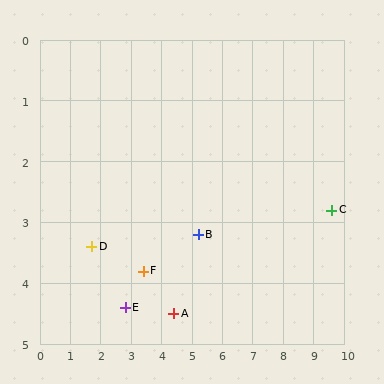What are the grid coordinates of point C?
Point C is at approximately (9.6, 2.8).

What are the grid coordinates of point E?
Point E is at approximately (2.8, 4.4).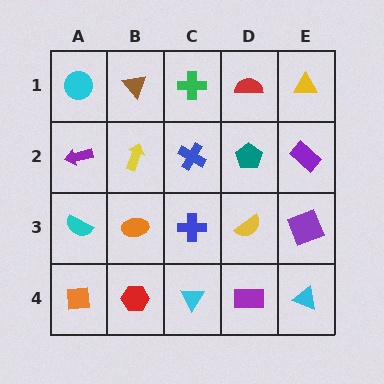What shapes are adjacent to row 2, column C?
A green cross (row 1, column C), a blue cross (row 3, column C), a yellow arrow (row 2, column B), a teal pentagon (row 2, column D).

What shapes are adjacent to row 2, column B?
A brown triangle (row 1, column B), an orange ellipse (row 3, column B), a purple arrow (row 2, column A), a blue cross (row 2, column C).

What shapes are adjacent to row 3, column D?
A teal pentagon (row 2, column D), a purple rectangle (row 4, column D), a blue cross (row 3, column C), a purple square (row 3, column E).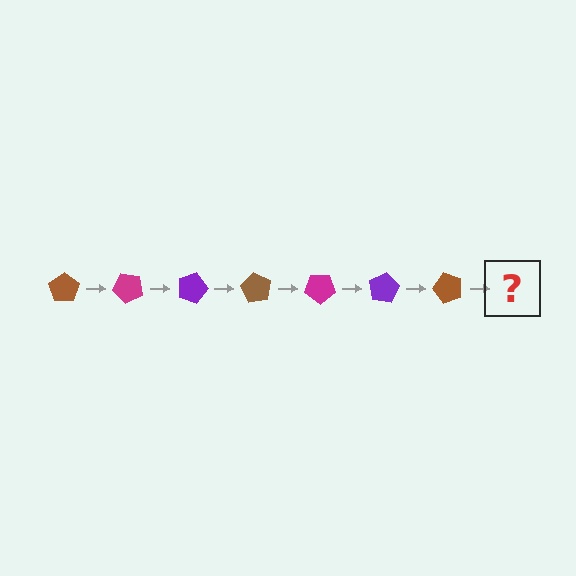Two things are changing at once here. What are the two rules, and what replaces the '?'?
The two rules are that it rotates 45 degrees each step and the color cycles through brown, magenta, and purple. The '?' should be a magenta pentagon, rotated 315 degrees from the start.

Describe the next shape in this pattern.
It should be a magenta pentagon, rotated 315 degrees from the start.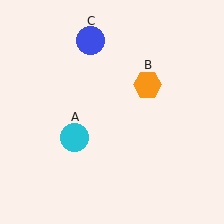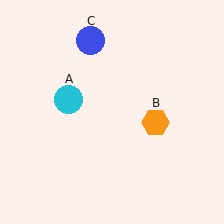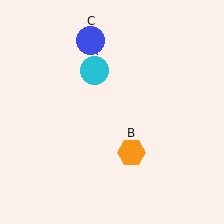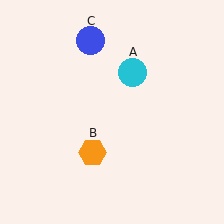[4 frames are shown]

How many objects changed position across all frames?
2 objects changed position: cyan circle (object A), orange hexagon (object B).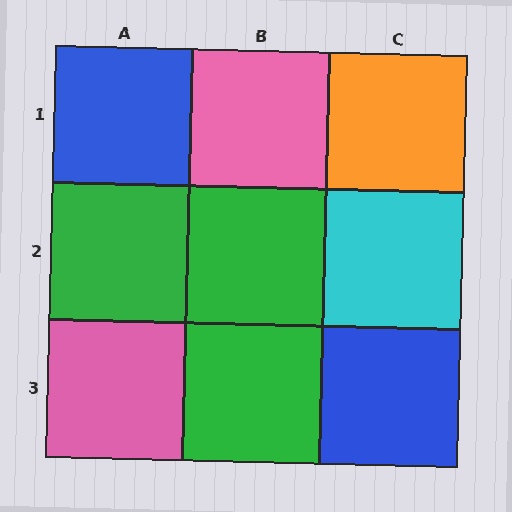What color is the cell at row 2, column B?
Green.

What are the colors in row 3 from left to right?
Pink, green, blue.